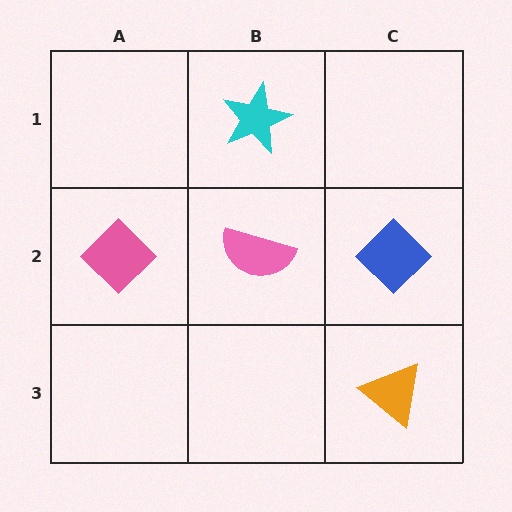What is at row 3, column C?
An orange triangle.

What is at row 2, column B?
A pink semicircle.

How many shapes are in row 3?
1 shape.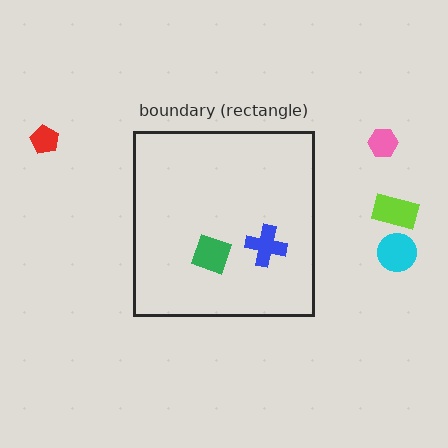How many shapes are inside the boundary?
2 inside, 4 outside.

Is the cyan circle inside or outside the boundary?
Outside.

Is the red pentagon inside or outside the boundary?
Outside.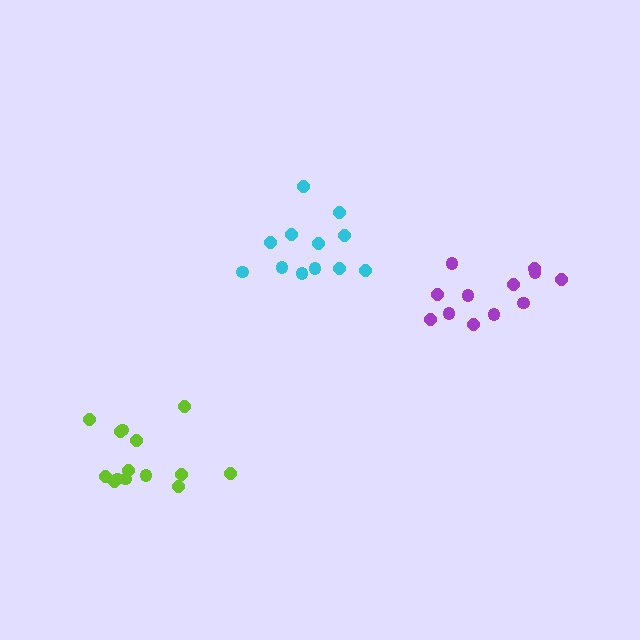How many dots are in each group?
Group 1: 12 dots, Group 2: 12 dots, Group 3: 14 dots (38 total).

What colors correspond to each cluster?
The clusters are colored: cyan, purple, lime.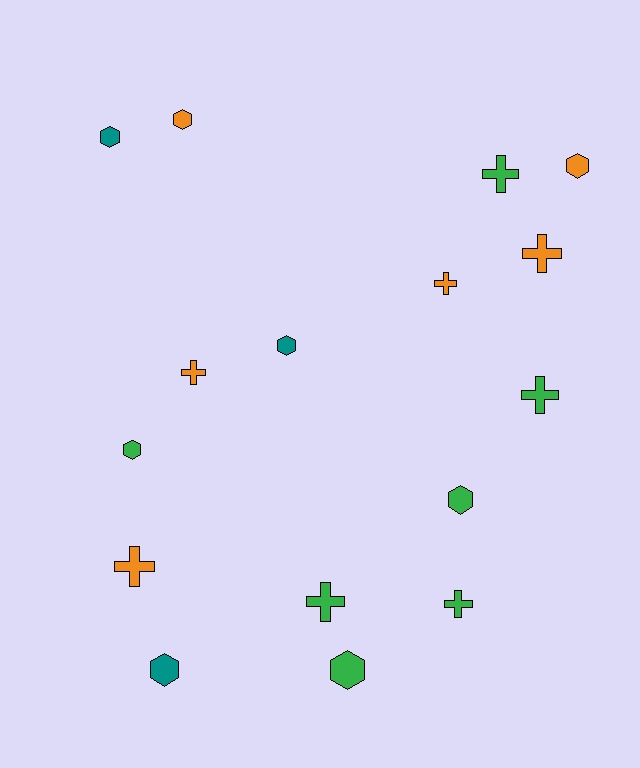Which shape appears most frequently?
Cross, with 8 objects.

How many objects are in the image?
There are 16 objects.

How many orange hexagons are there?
There are 2 orange hexagons.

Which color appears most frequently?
Green, with 7 objects.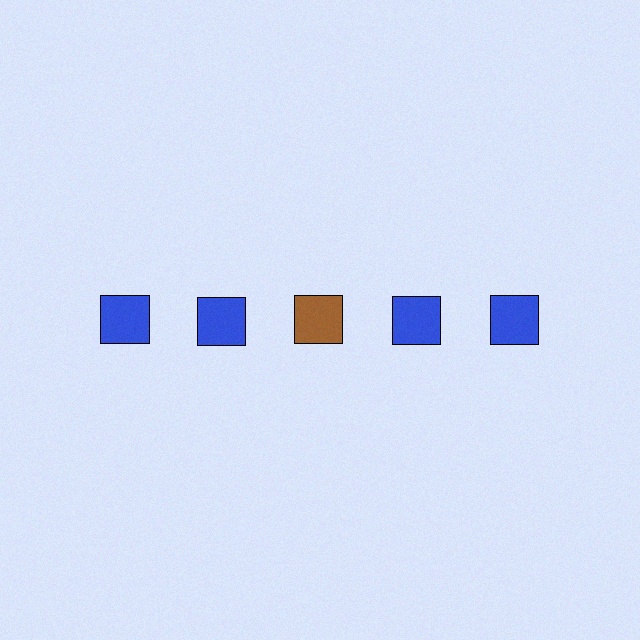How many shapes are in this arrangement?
There are 5 shapes arranged in a grid pattern.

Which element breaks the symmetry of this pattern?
The brown square in the top row, center column breaks the symmetry. All other shapes are blue squares.